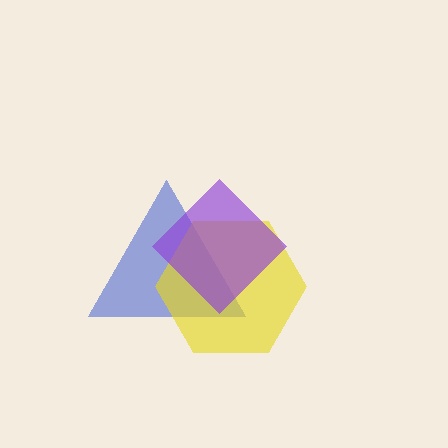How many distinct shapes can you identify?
There are 3 distinct shapes: a blue triangle, a yellow hexagon, a purple diamond.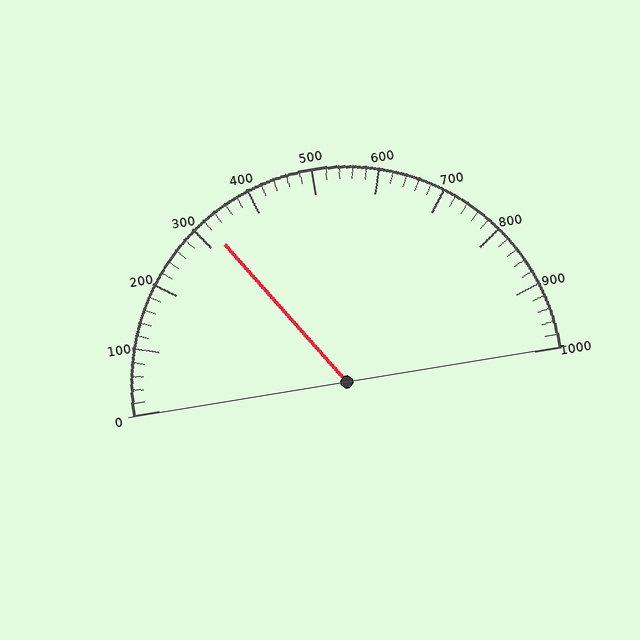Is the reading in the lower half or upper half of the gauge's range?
The reading is in the lower half of the range (0 to 1000).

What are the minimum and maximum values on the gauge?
The gauge ranges from 0 to 1000.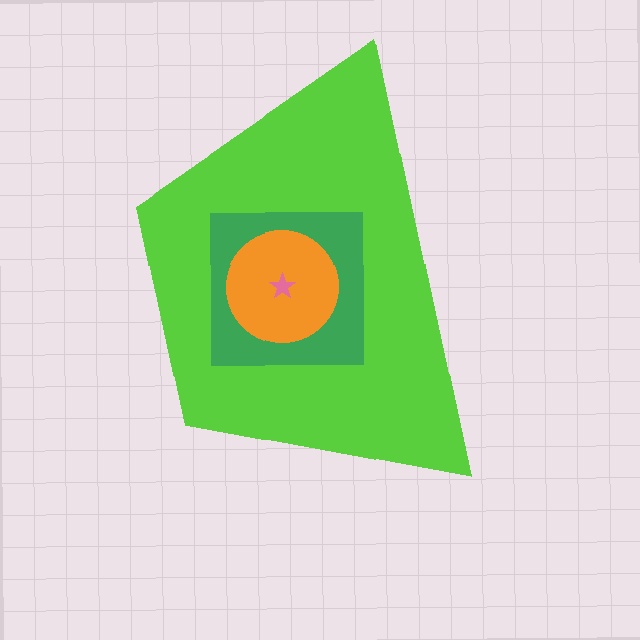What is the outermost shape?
The lime trapezoid.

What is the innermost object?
The pink star.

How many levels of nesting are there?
4.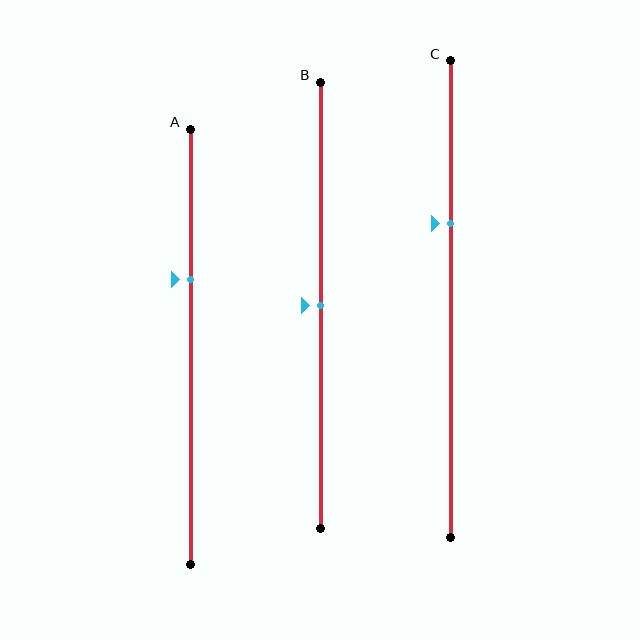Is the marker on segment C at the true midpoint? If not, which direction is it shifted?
No, the marker on segment C is shifted upward by about 16% of the segment length.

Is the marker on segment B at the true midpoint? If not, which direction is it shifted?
Yes, the marker on segment B is at the true midpoint.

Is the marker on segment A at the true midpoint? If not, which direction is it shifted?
No, the marker on segment A is shifted upward by about 16% of the segment length.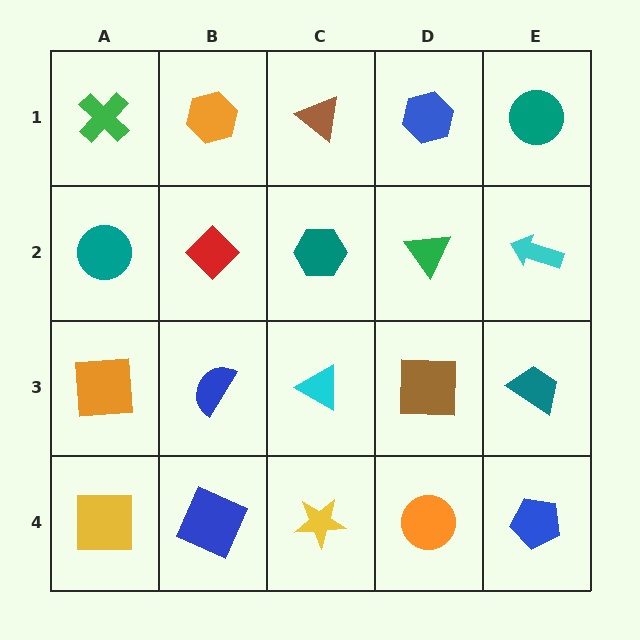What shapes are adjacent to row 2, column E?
A teal circle (row 1, column E), a teal trapezoid (row 3, column E), a green triangle (row 2, column D).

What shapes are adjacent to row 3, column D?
A green triangle (row 2, column D), an orange circle (row 4, column D), a cyan triangle (row 3, column C), a teal trapezoid (row 3, column E).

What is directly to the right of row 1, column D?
A teal circle.